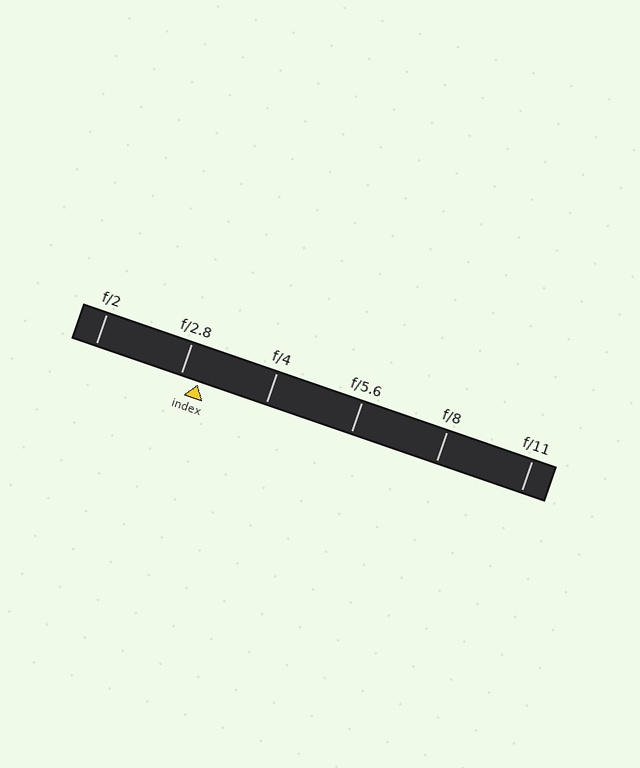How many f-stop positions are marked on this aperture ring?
There are 6 f-stop positions marked.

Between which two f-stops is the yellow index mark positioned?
The index mark is between f/2.8 and f/4.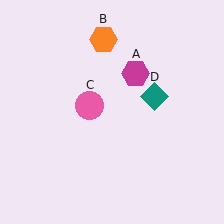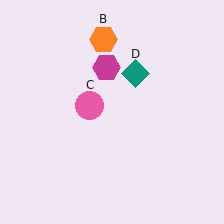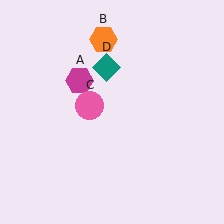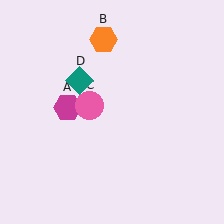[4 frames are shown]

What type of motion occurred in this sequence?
The magenta hexagon (object A), teal diamond (object D) rotated counterclockwise around the center of the scene.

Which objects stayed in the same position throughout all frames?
Orange hexagon (object B) and pink circle (object C) remained stationary.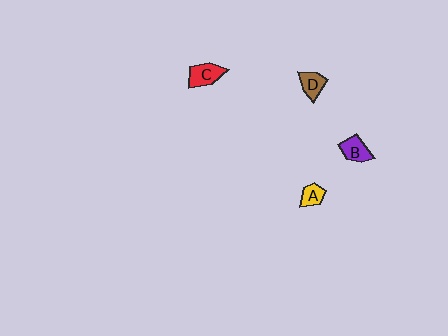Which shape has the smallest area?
Shape A (yellow).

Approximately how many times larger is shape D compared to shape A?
Approximately 1.3 times.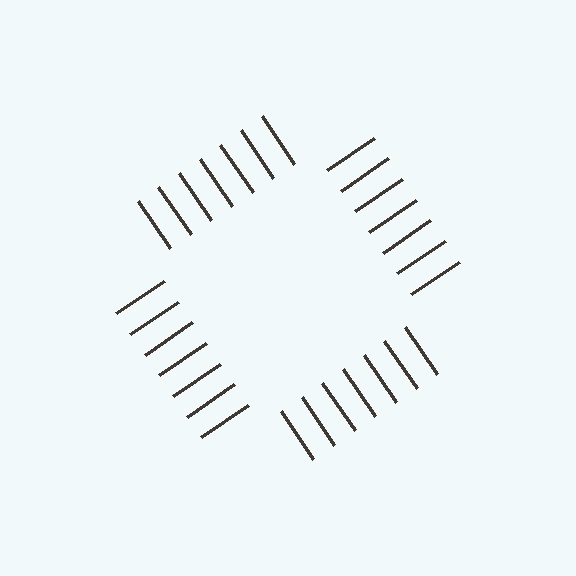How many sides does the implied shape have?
4 sides — the line-ends trace a square.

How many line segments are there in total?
28 — 7 along each of the 4 edges.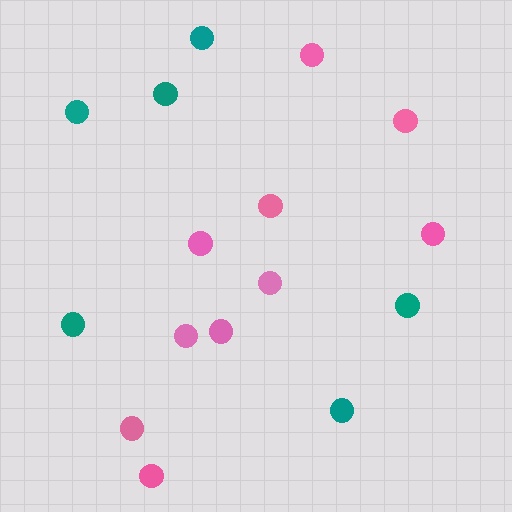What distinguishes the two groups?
There are 2 groups: one group of pink circles (10) and one group of teal circles (6).